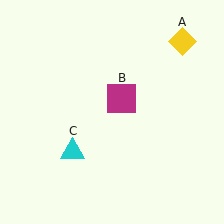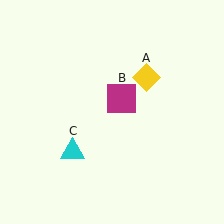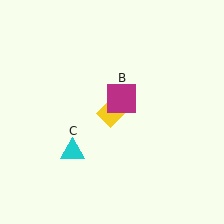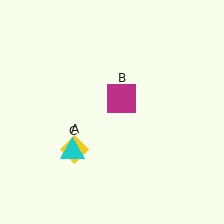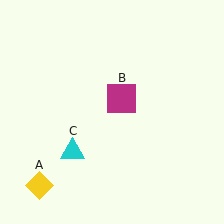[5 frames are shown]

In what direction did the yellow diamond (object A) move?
The yellow diamond (object A) moved down and to the left.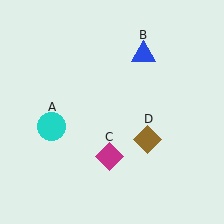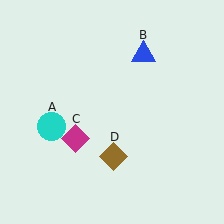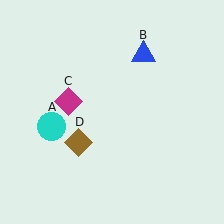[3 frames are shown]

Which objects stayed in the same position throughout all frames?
Cyan circle (object A) and blue triangle (object B) remained stationary.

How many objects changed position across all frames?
2 objects changed position: magenta diamond (object C), brown diamond (object D).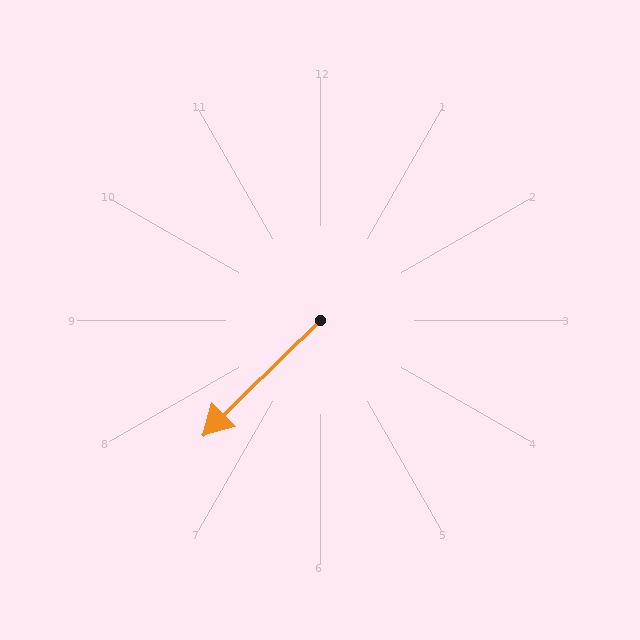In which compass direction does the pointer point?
Southwest.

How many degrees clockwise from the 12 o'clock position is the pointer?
Approximately 226 degrees.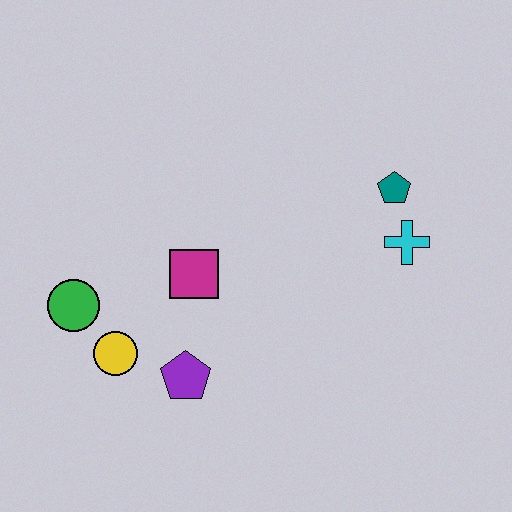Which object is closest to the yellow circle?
The green circle is closest to the yellow circle.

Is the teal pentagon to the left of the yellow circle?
No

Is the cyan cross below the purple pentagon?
No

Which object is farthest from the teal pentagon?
The green circle is farthest from the teal pentagon.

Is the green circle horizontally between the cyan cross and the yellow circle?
No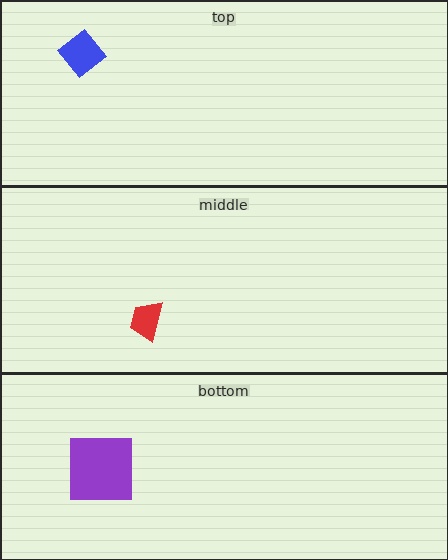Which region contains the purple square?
The bottom region.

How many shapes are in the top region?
1.